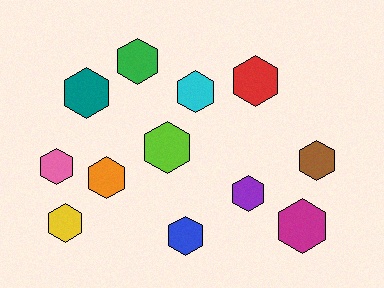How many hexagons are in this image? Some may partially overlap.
There are 12 hexagons.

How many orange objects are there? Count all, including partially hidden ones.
There is 1 orange object.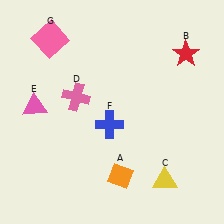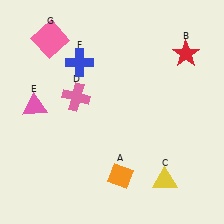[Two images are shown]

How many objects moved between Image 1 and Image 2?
1 object moved between the two images.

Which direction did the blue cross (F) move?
The blue cross (F) moved up.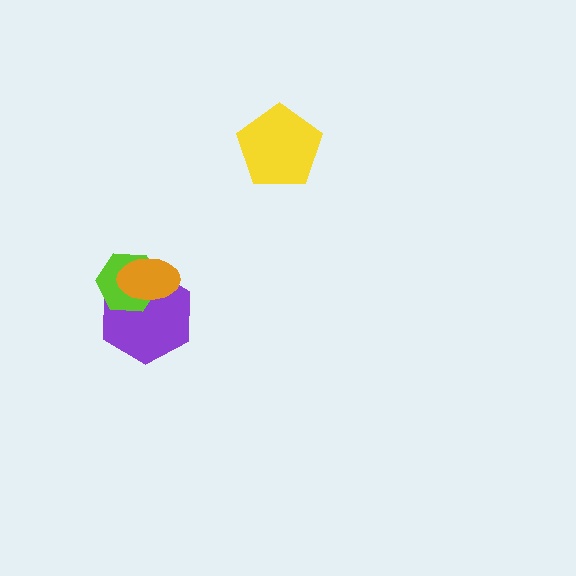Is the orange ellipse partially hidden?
No, no other shape covers it.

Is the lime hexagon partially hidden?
Yes, it is partially covered by another shape.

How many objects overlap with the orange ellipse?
2 objects overlap with the orange ellipse.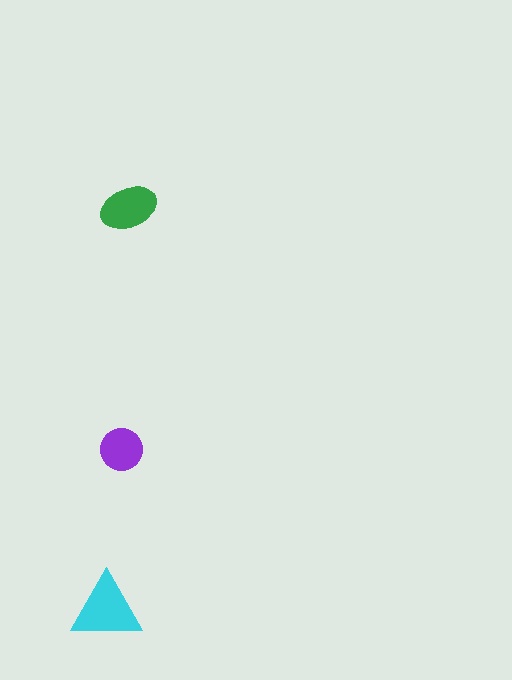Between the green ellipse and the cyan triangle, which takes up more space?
The cyan triangle.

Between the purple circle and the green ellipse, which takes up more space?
The green ellipse.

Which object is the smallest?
The purple circle.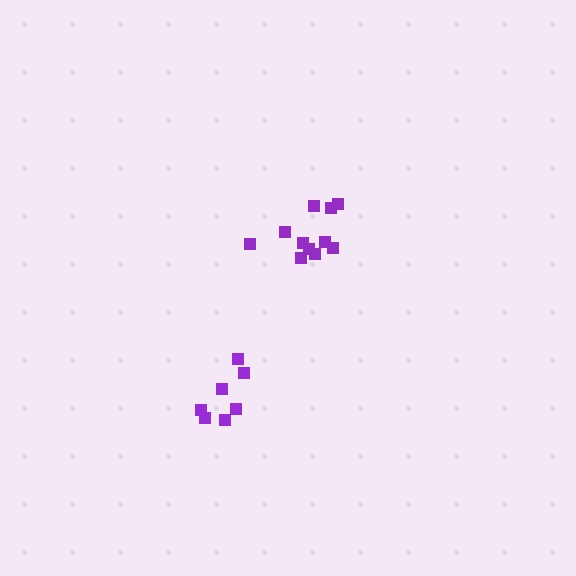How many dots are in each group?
Group 1: 11 dots, Group 2: 7 dots (18 total).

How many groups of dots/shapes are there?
There are 2 groups.